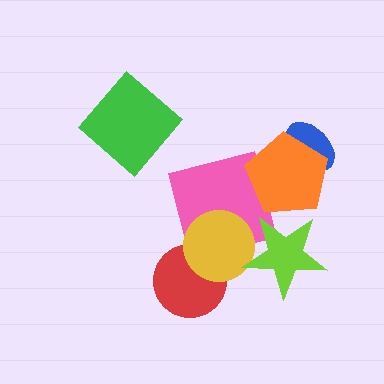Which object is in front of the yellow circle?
The lime star is in front of the yellow circle.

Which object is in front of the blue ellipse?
The orange pentagon is in front of the blue ellipse.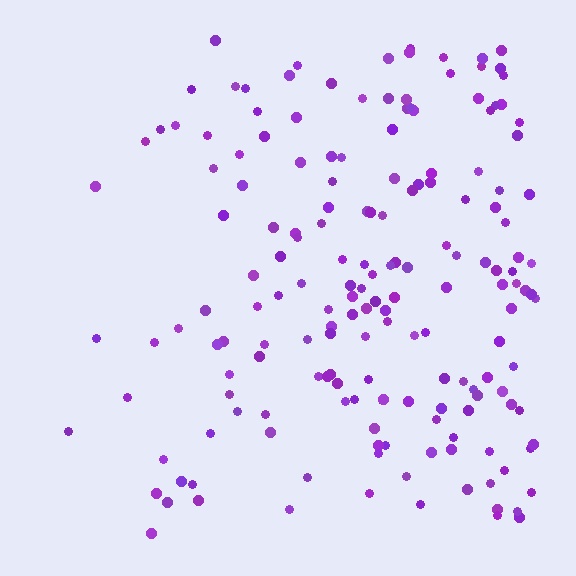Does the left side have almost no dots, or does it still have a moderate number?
Still a moderate number, just noticeably fewer than the right.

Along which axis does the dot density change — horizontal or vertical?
Horizontal.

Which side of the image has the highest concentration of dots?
The right.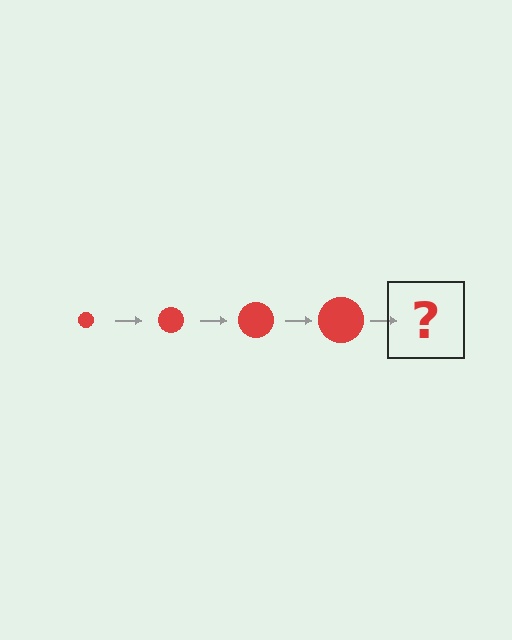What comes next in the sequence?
The next element should be a red circle, larger than the previous one.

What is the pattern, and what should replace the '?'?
The pattern is that the circle gets progressively larger each step. The '?' should be a red circle, larger than the previous one.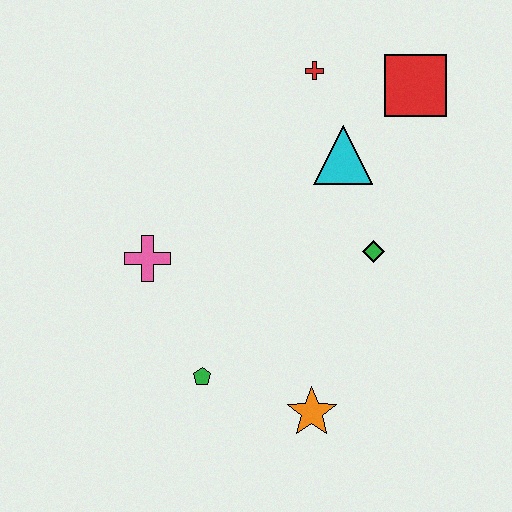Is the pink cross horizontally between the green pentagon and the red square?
No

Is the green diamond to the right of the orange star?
Yes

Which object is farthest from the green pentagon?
The red square is farthest from the green pentagon.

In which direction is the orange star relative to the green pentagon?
The orange star is to the right of the green pentagon.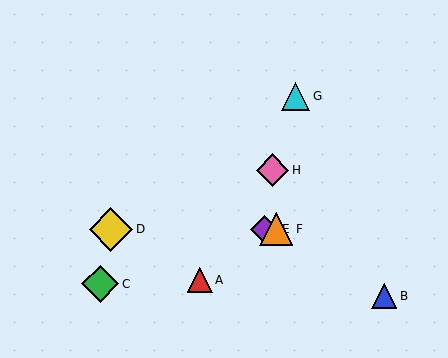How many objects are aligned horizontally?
3 objects (D, E, F) are aligned horizontally.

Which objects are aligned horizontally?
Objects D, E, F are aligned horizontally.